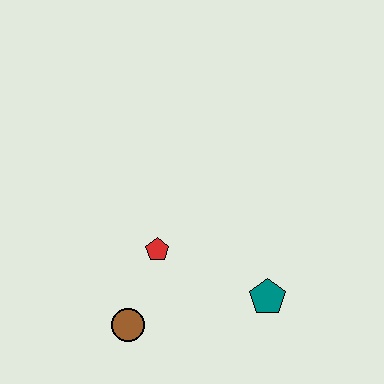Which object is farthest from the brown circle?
The teal pentagon is farthest from the brown circle.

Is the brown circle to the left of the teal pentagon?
Yes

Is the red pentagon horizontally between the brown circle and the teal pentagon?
Yes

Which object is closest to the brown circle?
The red pentagon is closest to the brown circle.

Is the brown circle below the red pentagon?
Yes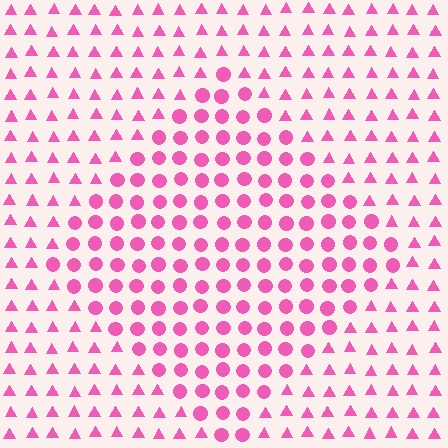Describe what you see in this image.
The image is filled with small pink elements arranged in a uniform grid. A diamond-shaped region contains circles, while the surrounding area contains triangles. The boundary is defined purely by the change in element shape.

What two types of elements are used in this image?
The image uses circles inside the diamond region and triangles outside it.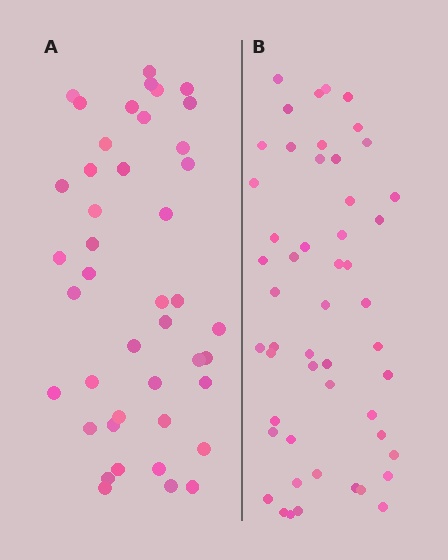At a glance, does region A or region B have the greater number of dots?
Region B (the right region) has more dots.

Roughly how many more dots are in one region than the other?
Region B has roughly 8 or so more dots than region A.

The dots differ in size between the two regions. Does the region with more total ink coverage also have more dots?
No. Region A has more total ink coverage because its dots are larger, but region B actually contains more individual dots. Total area can be misleading — the number of items is what matters here.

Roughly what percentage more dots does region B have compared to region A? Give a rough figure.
About 20% more.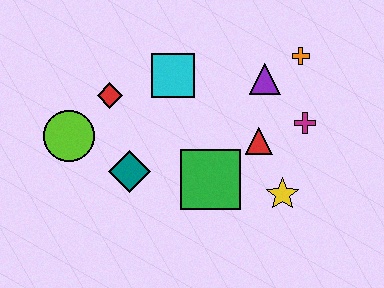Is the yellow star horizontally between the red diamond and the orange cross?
Yes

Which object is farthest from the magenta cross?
The lime circle is farthest from the magenta cross.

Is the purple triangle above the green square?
Yes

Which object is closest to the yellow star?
The red triangle is closest to the yellow star.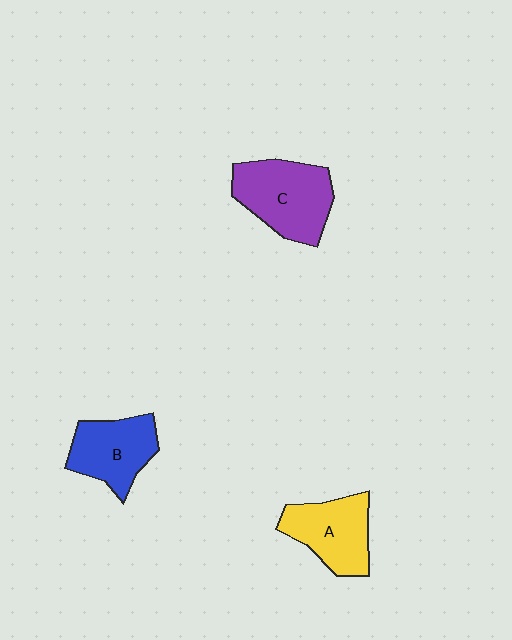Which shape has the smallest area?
Shape B (blue).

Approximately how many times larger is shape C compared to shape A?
Approximately 1.2 times.